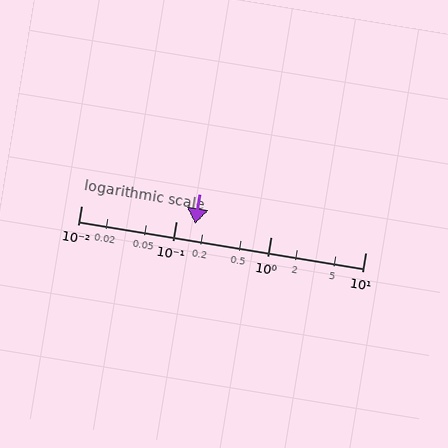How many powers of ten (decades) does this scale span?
The scale spans 3 decades, from 0.01 to 10.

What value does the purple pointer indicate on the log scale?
The pointer indicates approximately 0.16.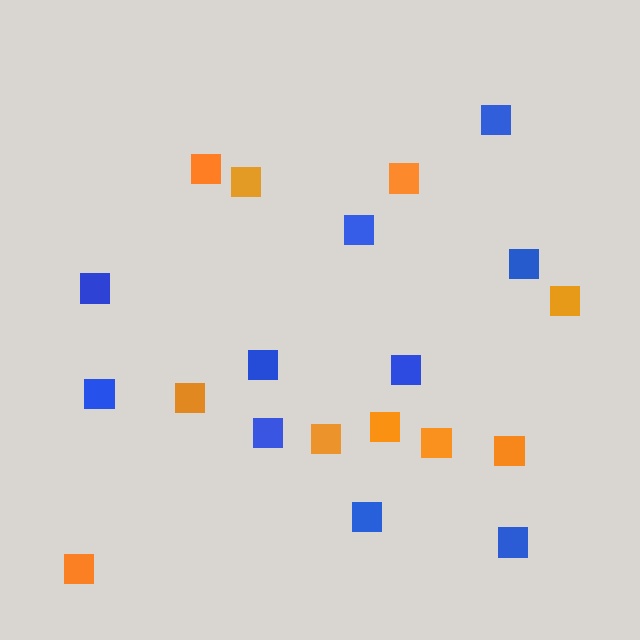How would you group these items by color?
There are 2 groups: one group of orange squares (10) and one group of blue squares (10).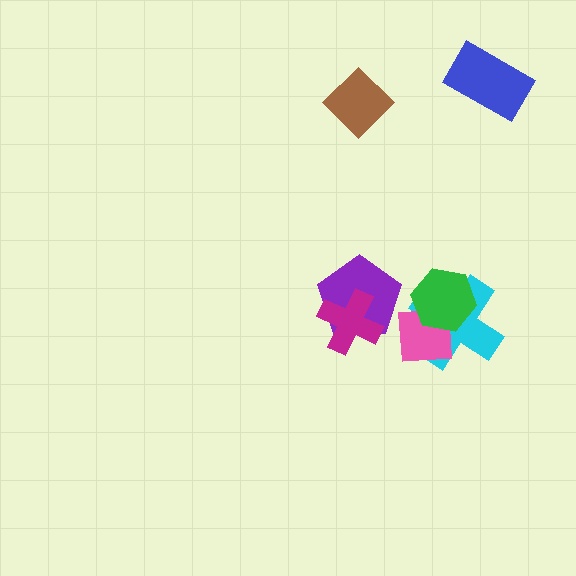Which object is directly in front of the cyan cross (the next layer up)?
The pink square is directly in front of the cyan cross.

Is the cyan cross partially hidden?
Yes, it is partially covered by another shape.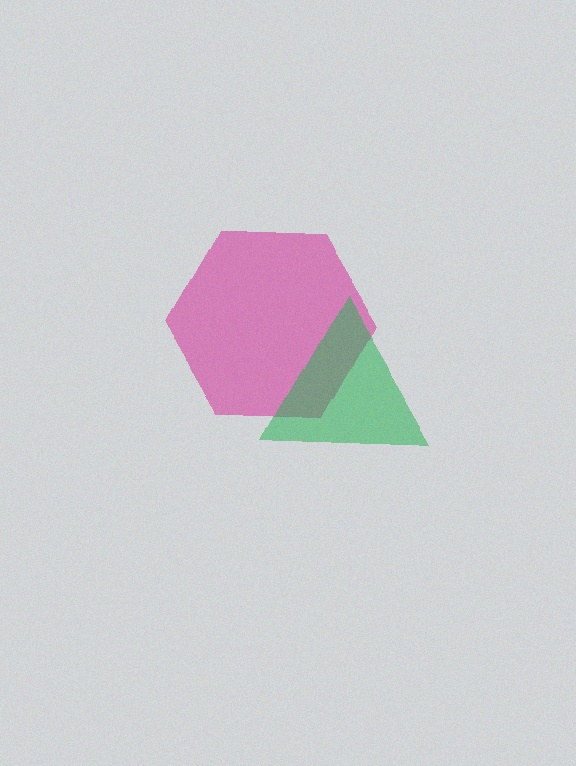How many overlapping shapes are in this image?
There are 2 overlapping shapes in the image.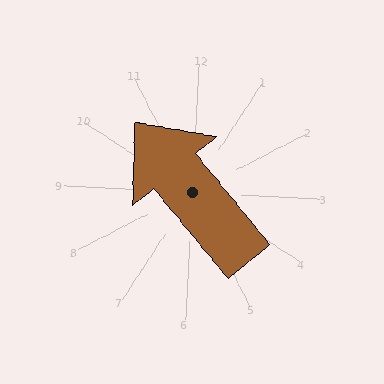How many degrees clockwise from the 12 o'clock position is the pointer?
Approximately 317 degrees.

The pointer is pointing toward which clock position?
Roughly 11 o'clock.